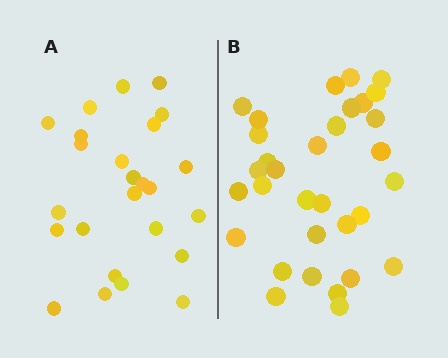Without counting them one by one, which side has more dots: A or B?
Region B (the right region) has more dots.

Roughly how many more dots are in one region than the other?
Region B has roughly 8 or so more dots than region A.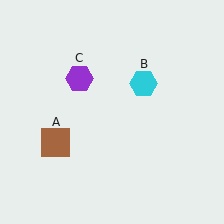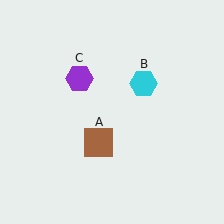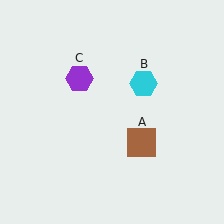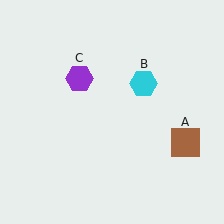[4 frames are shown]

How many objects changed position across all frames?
1 object changed position: brown square (object A).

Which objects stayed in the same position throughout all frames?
Cyan hexagon (object B) and purple hexagon (object C) remained stationary.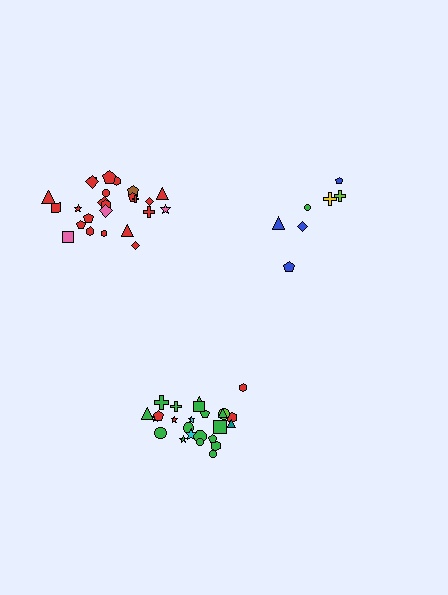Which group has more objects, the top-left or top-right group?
The top-left group.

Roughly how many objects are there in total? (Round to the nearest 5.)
Roughly 55 objects in total.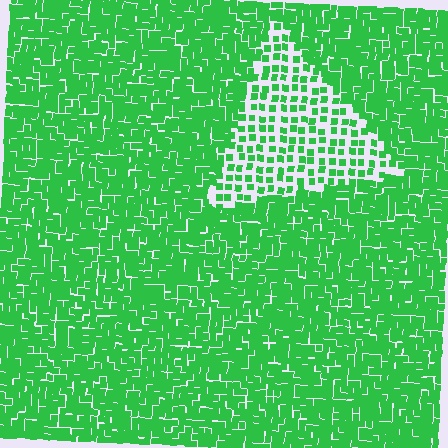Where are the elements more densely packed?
The elements are more densely packed outside the triangle boundary.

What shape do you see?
I see a triangle.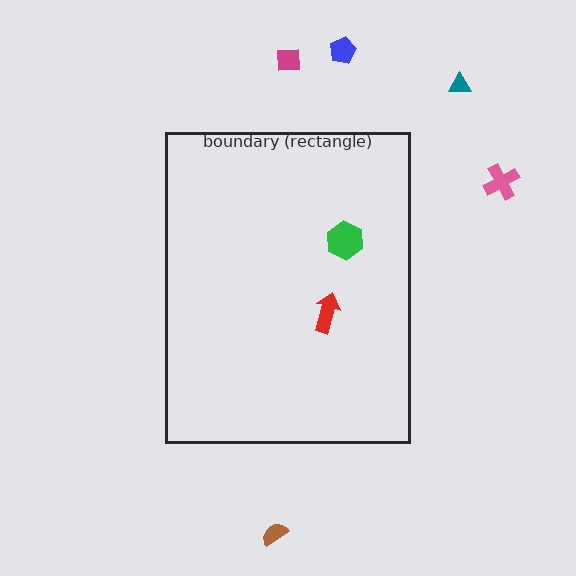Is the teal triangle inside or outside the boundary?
Outside.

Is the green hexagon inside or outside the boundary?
Inside.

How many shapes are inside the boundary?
2 inside, 5 outside.